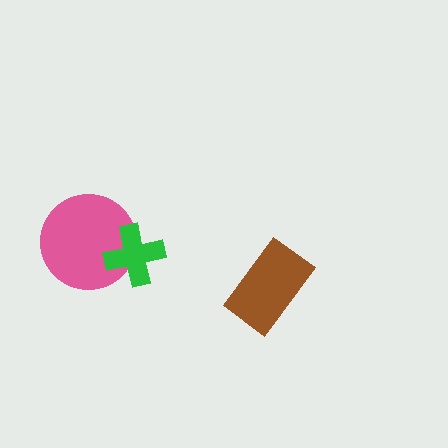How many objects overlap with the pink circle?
1 object overlaps with the pink circle.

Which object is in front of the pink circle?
The green cross is in front of the pink circle.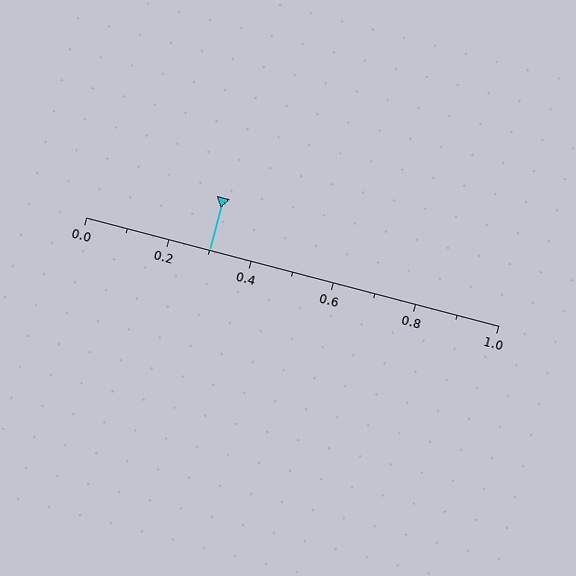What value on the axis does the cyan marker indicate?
The marker indicates approximately 0.3.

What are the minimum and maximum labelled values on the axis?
The axis runs from 0.0 to 1.0.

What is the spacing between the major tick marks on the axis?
The major ticks are spaced 0.2 apart.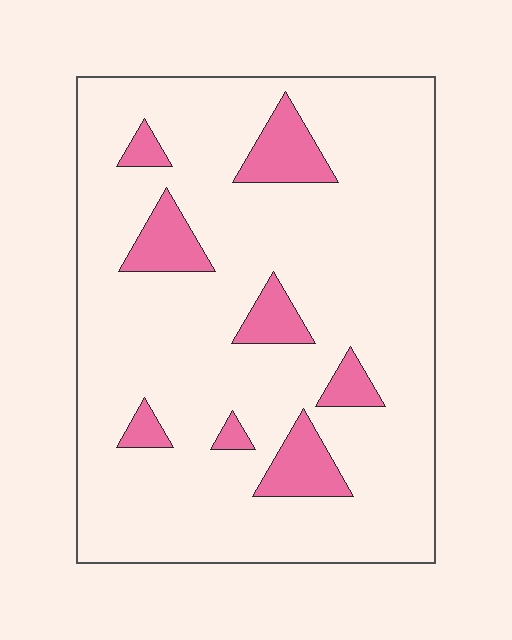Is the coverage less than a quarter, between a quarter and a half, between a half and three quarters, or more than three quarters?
Less than a quarter.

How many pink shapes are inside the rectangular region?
8.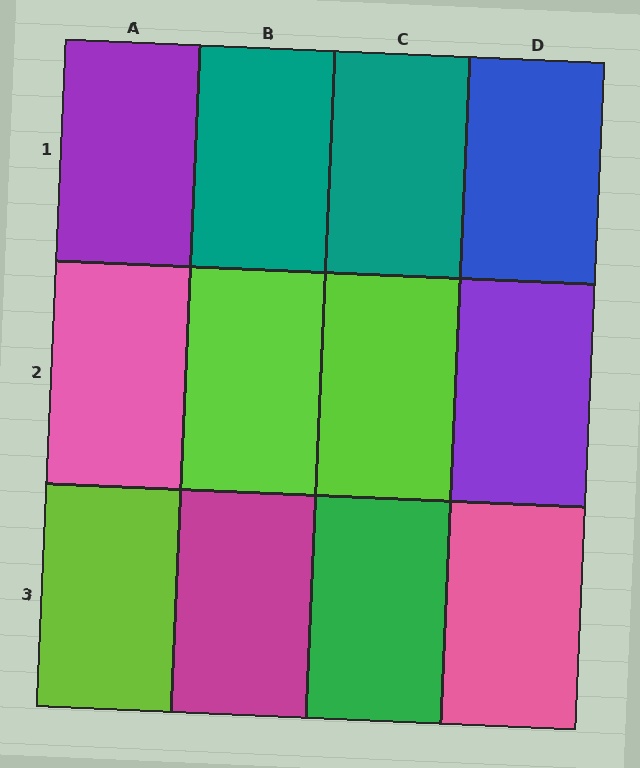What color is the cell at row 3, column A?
Lime.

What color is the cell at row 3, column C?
Green.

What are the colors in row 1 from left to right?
Purple, teal, teal, blue.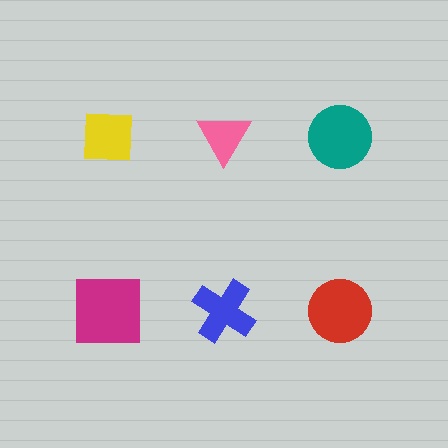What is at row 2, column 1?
A magenta square.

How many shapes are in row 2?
3 shapes.